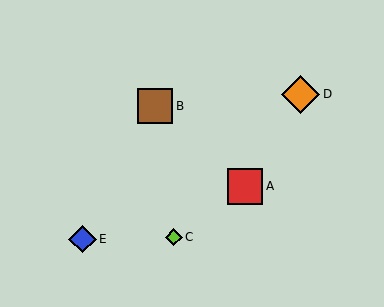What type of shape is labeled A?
Shape A is a red square.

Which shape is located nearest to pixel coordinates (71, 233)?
The blue diamond (labeled E) at (82, 239) is nearest to that location.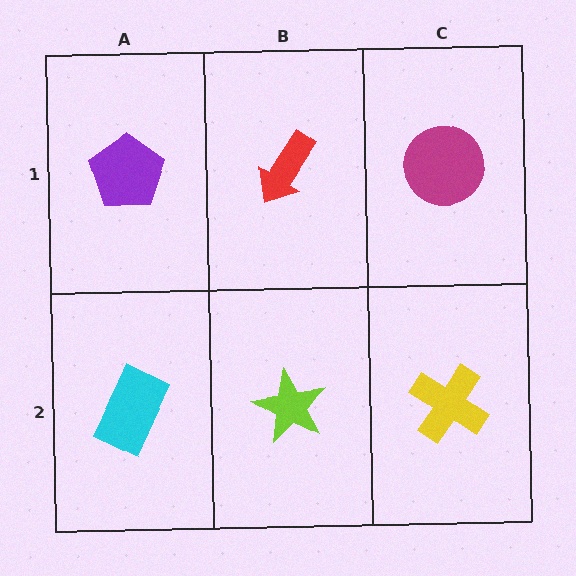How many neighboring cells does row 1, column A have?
2.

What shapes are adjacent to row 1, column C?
A yellow cross (row 2, column C), a red arrow (row 1, column B).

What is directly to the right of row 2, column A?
A lime star.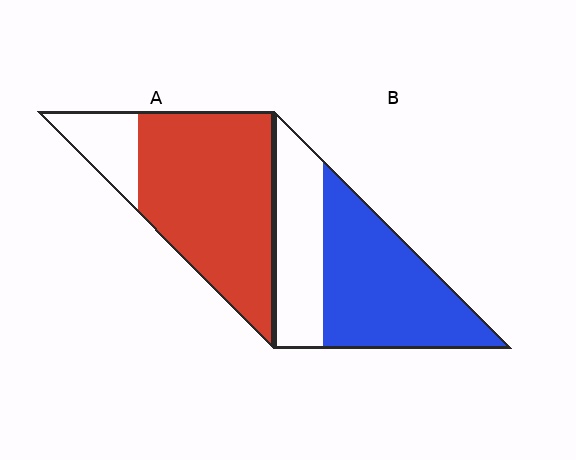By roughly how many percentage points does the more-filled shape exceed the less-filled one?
By roughly 20 percentage points (A over B).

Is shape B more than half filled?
Yes.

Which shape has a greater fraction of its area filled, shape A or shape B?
Shape A.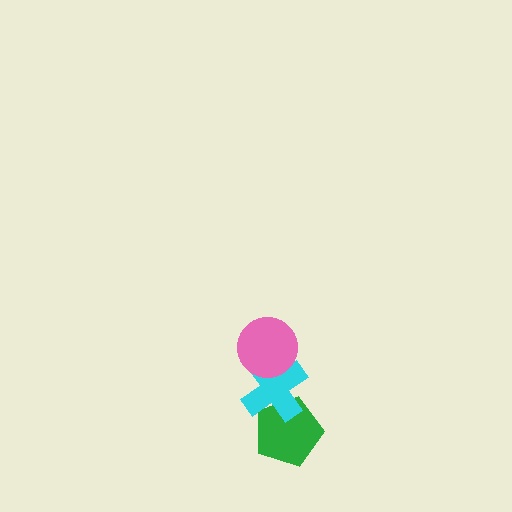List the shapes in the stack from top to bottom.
From top to bottom: the pink circle, the cyan cross, the green pentagon.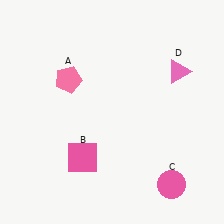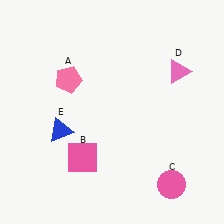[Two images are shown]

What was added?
A blue triangle (E) was added in Image 2.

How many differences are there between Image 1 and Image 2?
There is 1 difference between the two images.